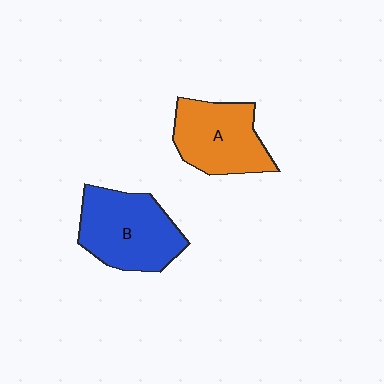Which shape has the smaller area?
Shape A (orange).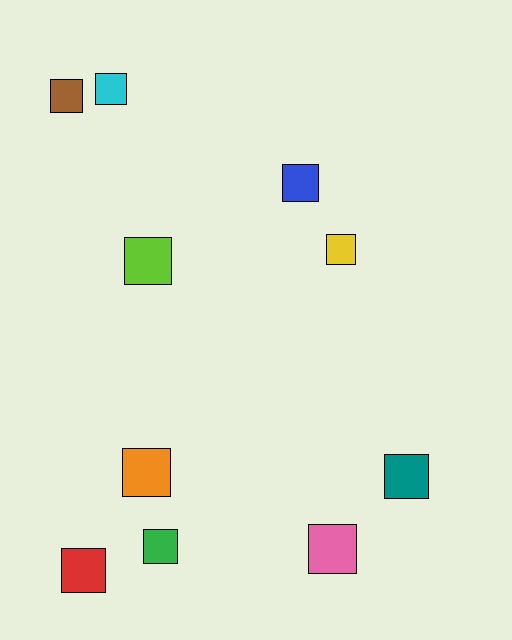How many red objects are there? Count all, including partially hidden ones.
There is 1 red object.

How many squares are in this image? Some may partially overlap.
There are 10 squares.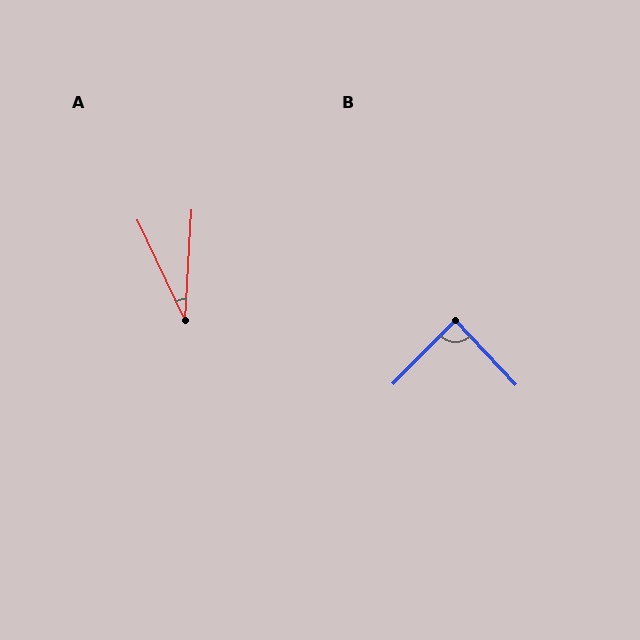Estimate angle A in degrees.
Approximately 29 degrees.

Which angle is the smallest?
A, at approximately 29 degrees.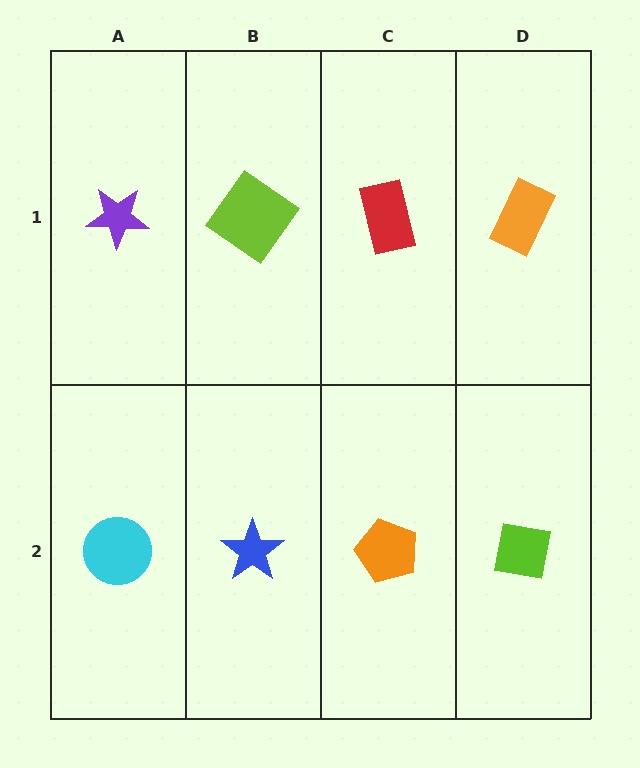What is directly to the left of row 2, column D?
An orange pentagon.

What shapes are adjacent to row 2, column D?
An orange rectangle (row 1, column D), an orange pentagon (row 2, column C).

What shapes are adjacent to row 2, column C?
A red rectangle (row 1, column C), a blue star (row 2, column B), a lime square (row 2, column D).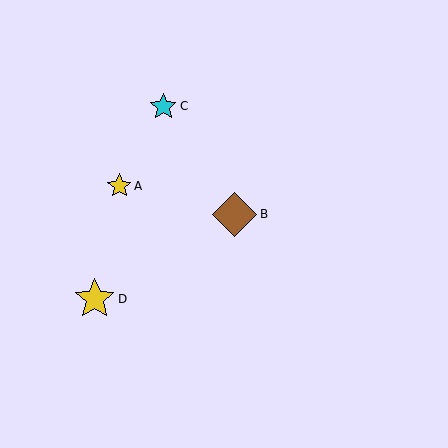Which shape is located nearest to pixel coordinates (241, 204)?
The brown diamond (labeled B) at (235, 214) is nearest to that location.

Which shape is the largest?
The brown diamond (labeled B) is the largest.